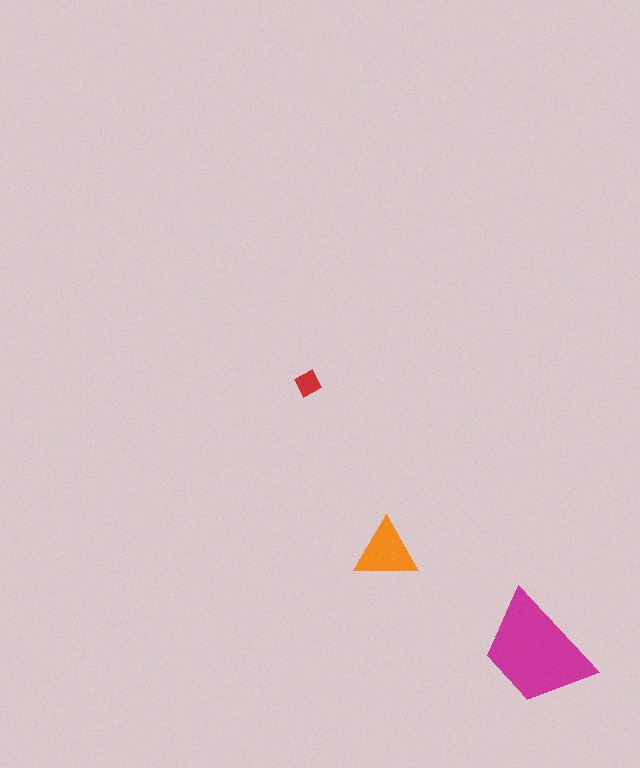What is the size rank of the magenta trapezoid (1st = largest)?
1st.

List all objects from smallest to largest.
The red diamond, the orange triangle, the magenta trapezoid.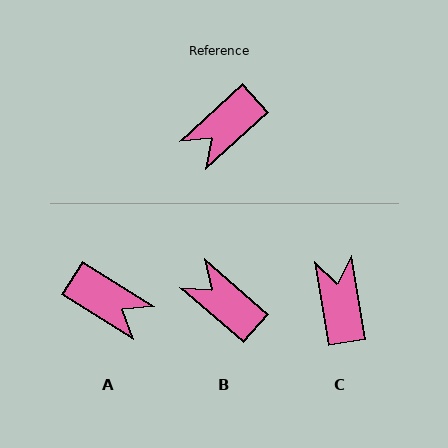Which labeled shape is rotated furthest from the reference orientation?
C, about 123 degrees away.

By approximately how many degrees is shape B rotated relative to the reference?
Approximately 83 degrees clockwise.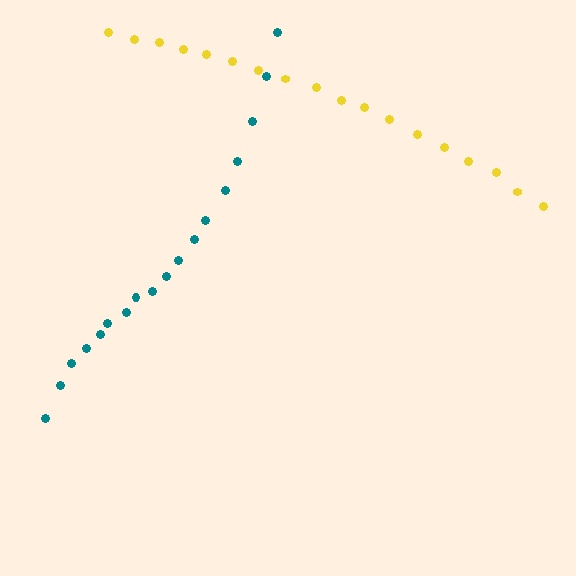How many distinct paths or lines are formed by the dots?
There are 2 distinct paths.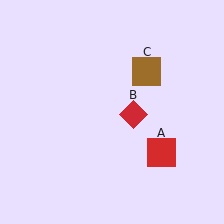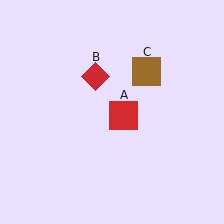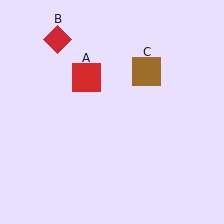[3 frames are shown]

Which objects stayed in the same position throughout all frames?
Brown square (object C) remained stationary.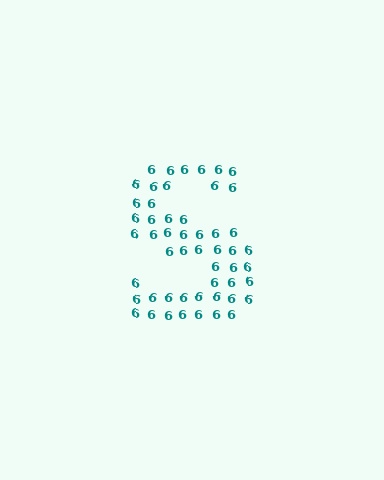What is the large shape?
The large shape is the letter S.